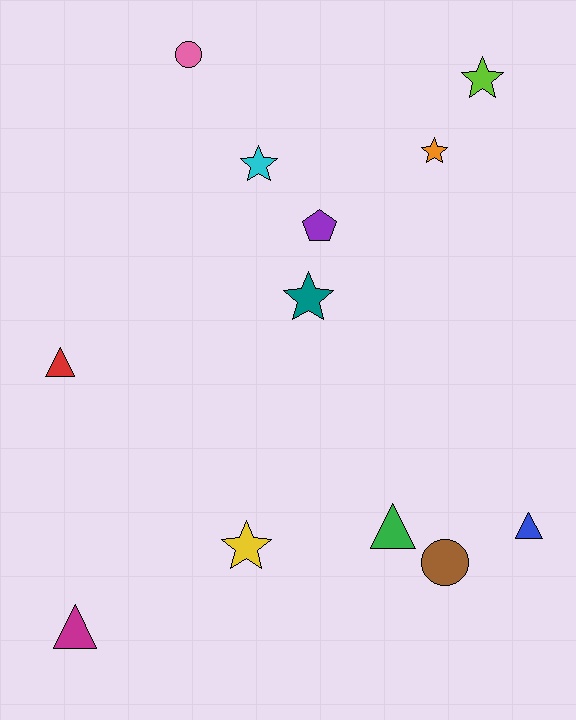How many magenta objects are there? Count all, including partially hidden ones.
There is 1 magenta object.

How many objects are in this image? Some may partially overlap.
There are 12 objects.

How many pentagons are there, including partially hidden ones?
There is 1 pentagon.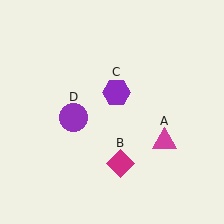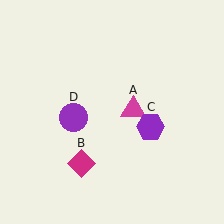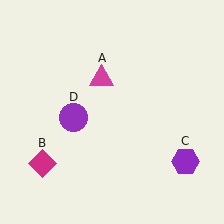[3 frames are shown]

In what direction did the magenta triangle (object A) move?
The magenta triangle (object A) moved up and to the left.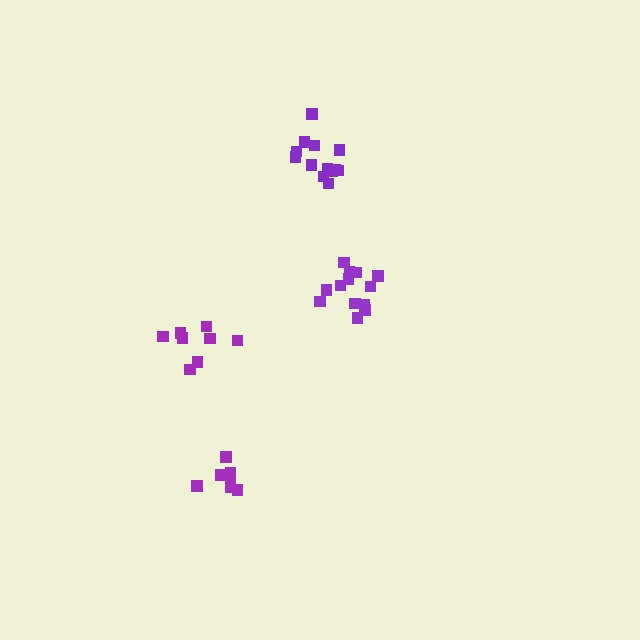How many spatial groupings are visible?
There are 4 spatial groupings.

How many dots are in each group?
Group 1: 13 dots, Group 2: 13 dots, Group 3: 7 dots, Group 4: 8 dots (41 total).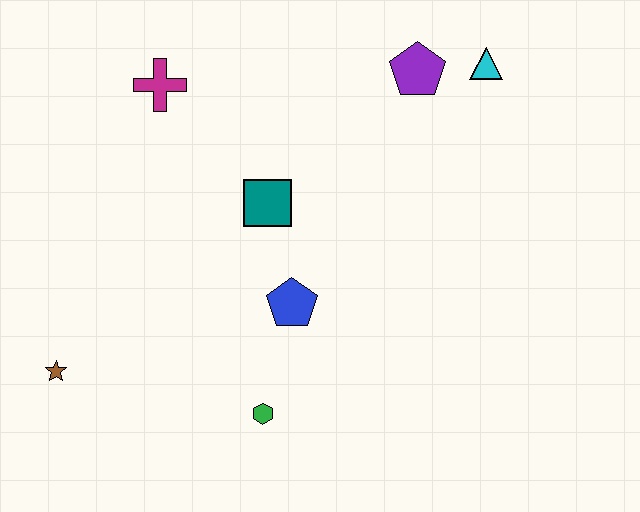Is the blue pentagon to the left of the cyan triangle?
Yes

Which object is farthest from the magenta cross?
The green hexagon is farthest from the magenta cross.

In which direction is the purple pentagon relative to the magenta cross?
The purple pentagon is to the right of the magenta cross.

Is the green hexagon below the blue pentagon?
Yes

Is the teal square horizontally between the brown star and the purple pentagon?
Yes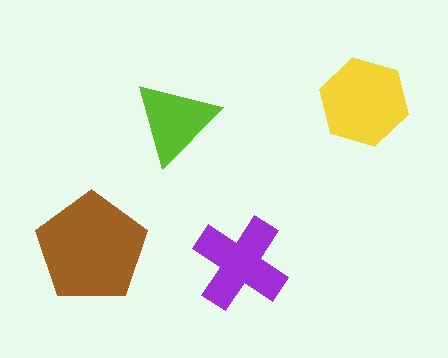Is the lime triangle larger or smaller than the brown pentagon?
Smaller.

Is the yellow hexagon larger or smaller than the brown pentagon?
Smaller.